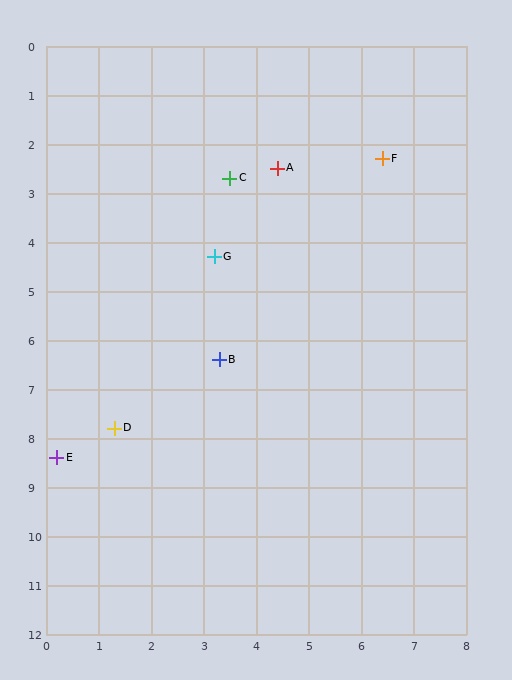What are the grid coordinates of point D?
Point D is at approximately (1.3, 7.8).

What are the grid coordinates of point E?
Point E is at approximately (0.2, 8.4).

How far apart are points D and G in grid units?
Points D and G are about 4.0 grid units apart.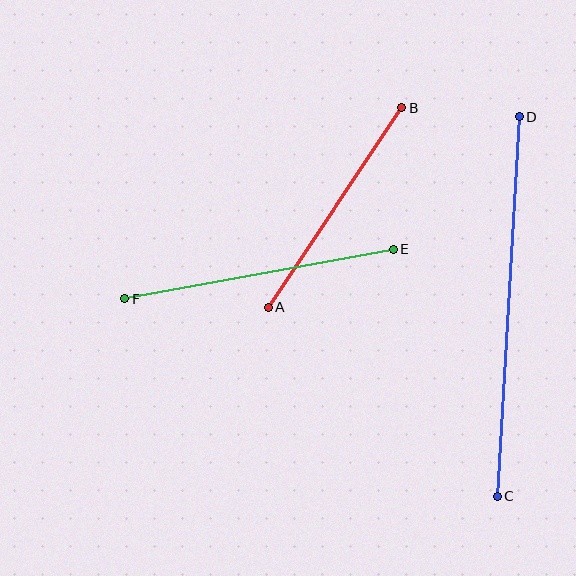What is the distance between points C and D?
The distance is approximately 380 pixels.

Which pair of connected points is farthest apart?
Points C and D are farthest apart.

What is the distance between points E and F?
The distance is approximately 273 pixels.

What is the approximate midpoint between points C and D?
The midpoint is at approximately (508, 307) pixels.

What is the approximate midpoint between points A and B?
The midpoint is at approximately (335, 207) pixels.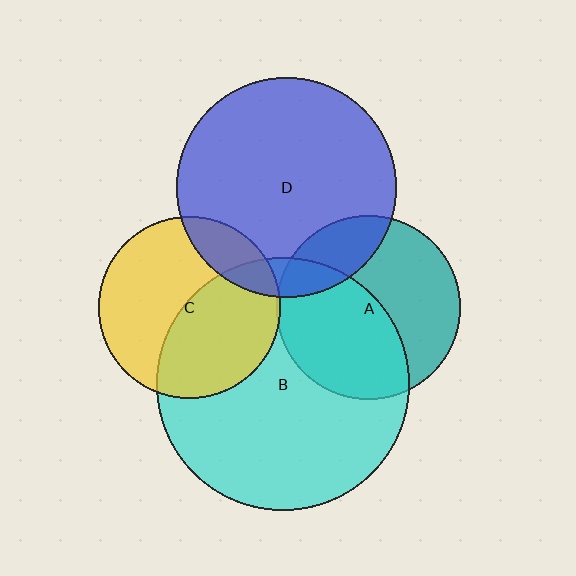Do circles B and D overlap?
Yes.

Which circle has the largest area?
Circle B (cyan).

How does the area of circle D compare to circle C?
Approximately 1.5 times.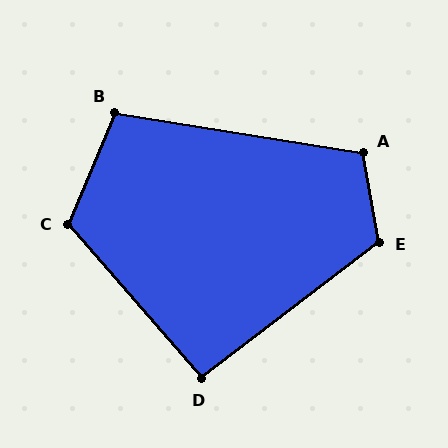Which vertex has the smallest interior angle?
D, at approximately 94 degrees.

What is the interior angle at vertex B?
Approximately 104 degrees (obtuse).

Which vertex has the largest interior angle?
E, at approximately 117 degrees.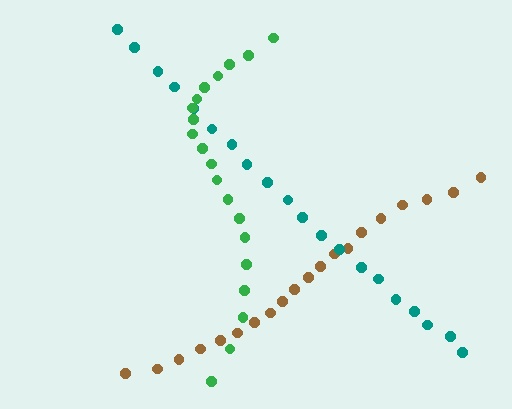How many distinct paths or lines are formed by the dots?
There are 3 distinct paths.